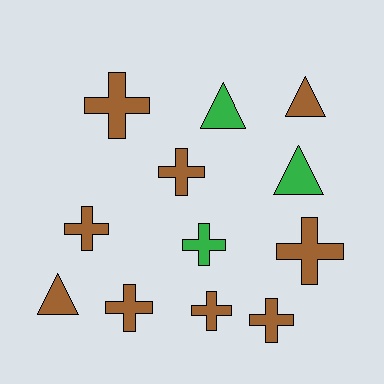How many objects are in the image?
There are 12 objects.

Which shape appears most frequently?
Cross, with 8 objects.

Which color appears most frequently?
Brown, with 9 objects.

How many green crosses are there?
There is 1 green cross.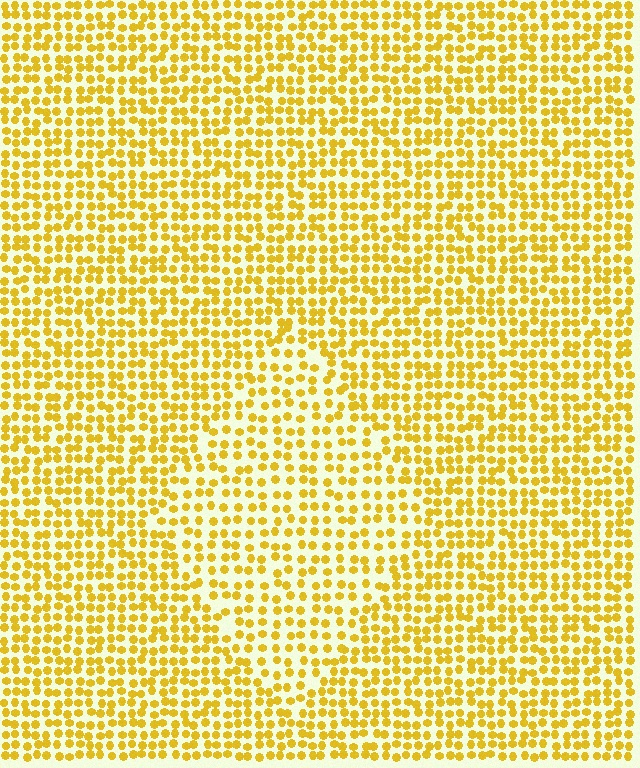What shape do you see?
I see a diamond.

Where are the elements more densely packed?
The elements are more densely packed outside the diamond boundary.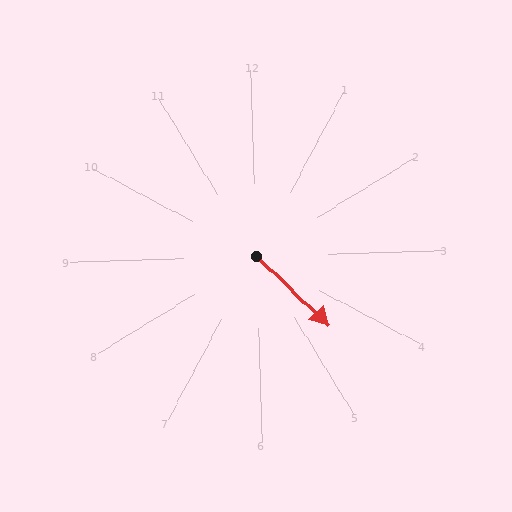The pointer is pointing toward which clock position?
Roughly 5 o'clock.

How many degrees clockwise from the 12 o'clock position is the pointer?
Approximately 135 degrees.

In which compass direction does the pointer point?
Southeast.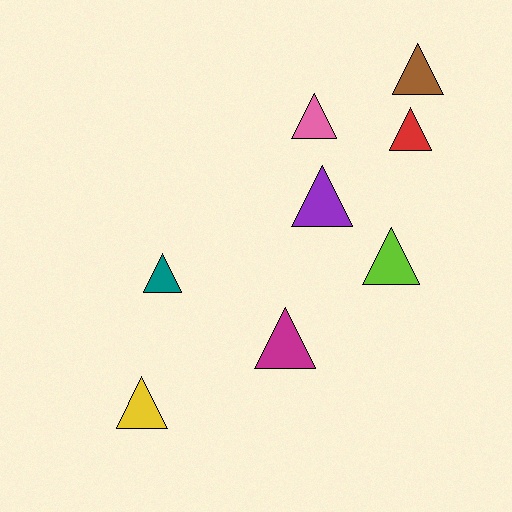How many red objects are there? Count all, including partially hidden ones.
There is 1 red object.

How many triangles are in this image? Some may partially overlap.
There are 8 triangles.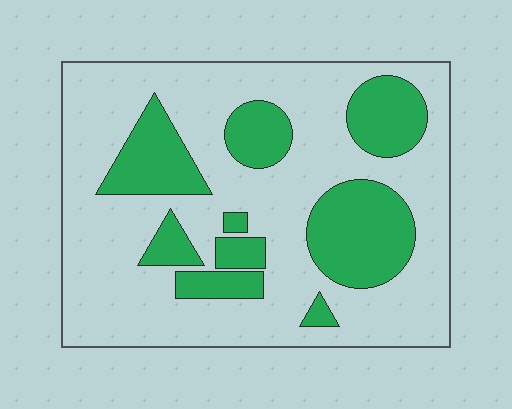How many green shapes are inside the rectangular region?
9.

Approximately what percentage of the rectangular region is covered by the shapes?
Approximately 30%.